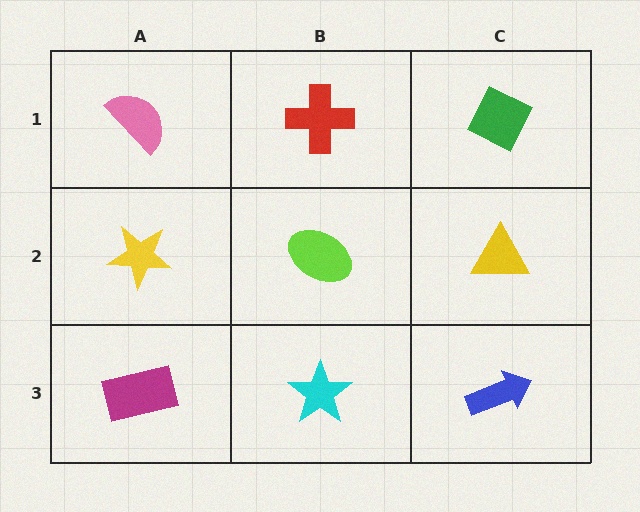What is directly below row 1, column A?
A yellow star.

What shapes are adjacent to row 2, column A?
A pink semicircle (row 1, column A), a magenta rectangle (row 3, column A), a lime ellipse (row 2, column B).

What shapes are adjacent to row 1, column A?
A yellow star (row 2, column A), a red cross (row 1, column B).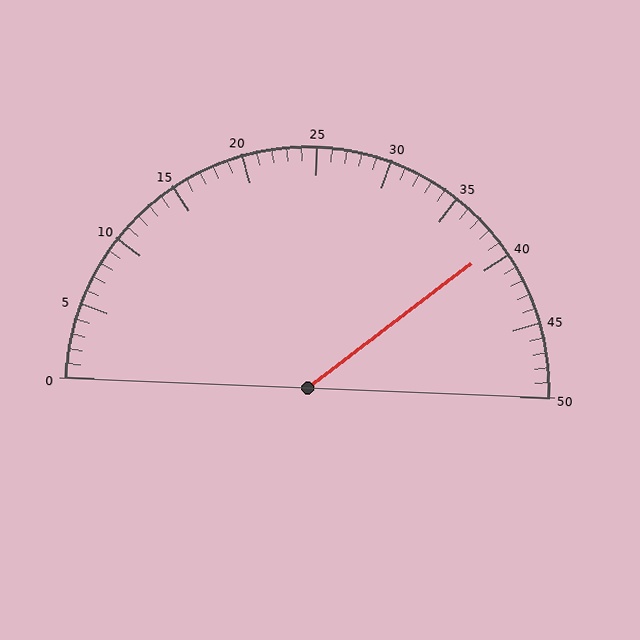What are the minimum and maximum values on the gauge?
The gauge ranges from 0 to 50.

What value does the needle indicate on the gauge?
The needle indicates approximately 39.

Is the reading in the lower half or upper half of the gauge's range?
The reading is in the upper half of the range (0 to 50).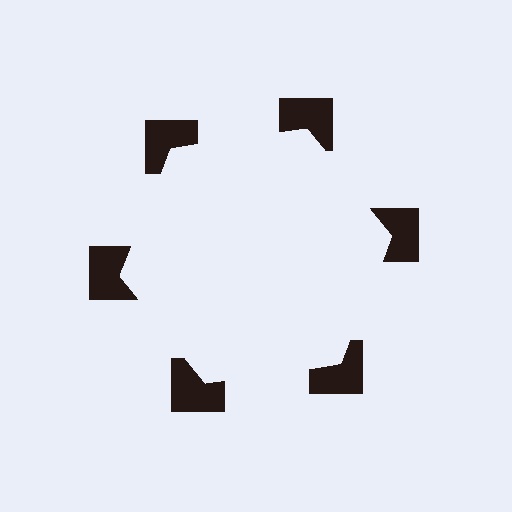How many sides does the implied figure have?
6 sides.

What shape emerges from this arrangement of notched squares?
An illusory hexagon — its edges are inferred from the aligned wedge cuts in the notched squares, not physically drawn.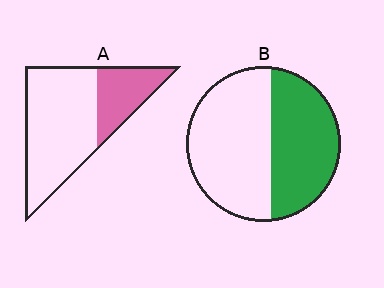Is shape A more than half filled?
No.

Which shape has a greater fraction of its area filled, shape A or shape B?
Shape B.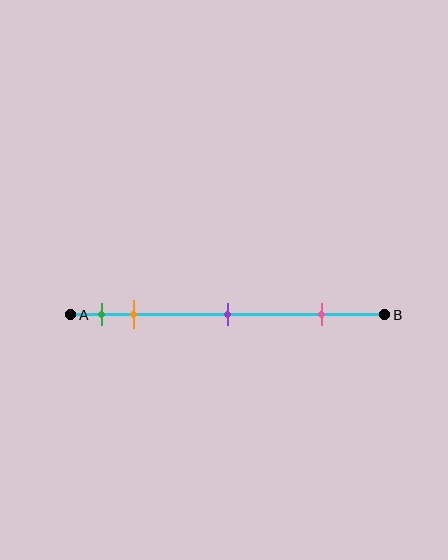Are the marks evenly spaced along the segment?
No, the marks are not evenly spaced.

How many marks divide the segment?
There are 4 marks dividing the segment.